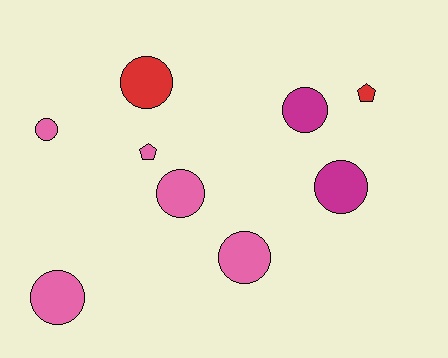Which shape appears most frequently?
Circle, with 7 objects.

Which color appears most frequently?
Pink, with 5 objects.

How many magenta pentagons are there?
There are no magenta pentagons.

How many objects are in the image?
There are 9 objects.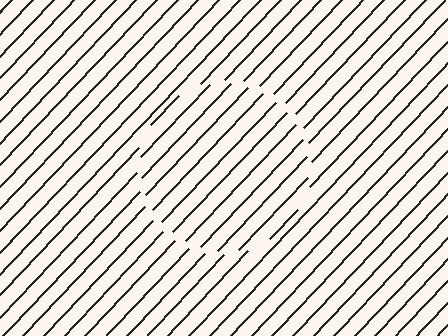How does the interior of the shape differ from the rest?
The interior of the shape contains the same grating, shifted by half a period — the contour is defined by the phase discontinuity where line-ends from the inner and outer gratings abut.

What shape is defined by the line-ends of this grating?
An illusory circle. The interior of the shape contains the same grating, shifted by half a period — the contour is defined by the phase discontinuity where line-ends from the inner and outer gratings abut.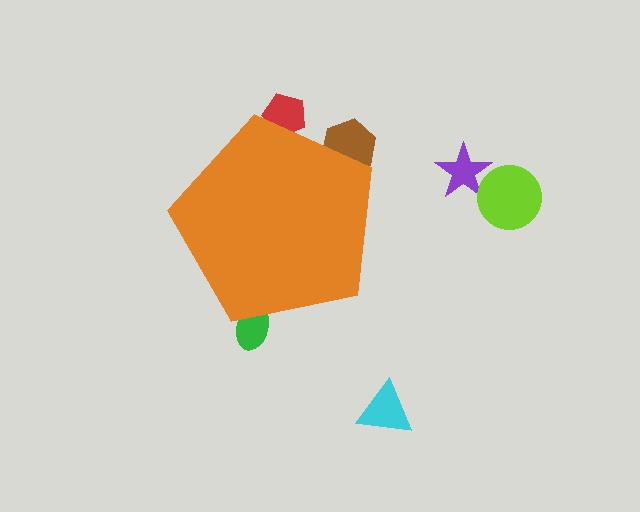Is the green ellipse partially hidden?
Yes, the green ellipse is partially hidden behind the orange pentagon.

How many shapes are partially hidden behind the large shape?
3 shapes are partially hidden.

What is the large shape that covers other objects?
An orange pentagon.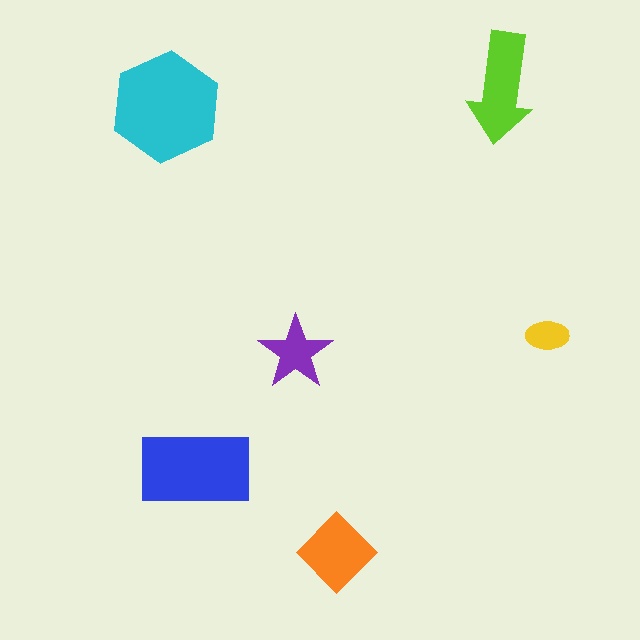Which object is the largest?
The cyan hexagon.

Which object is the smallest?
The yellow ellipse.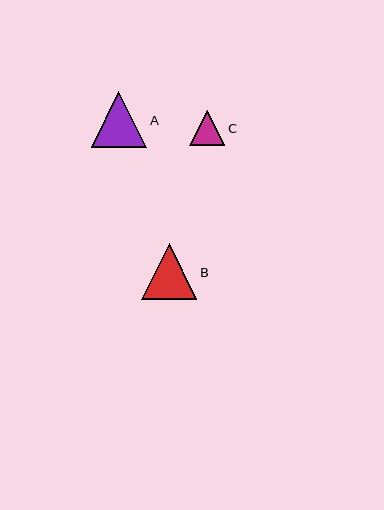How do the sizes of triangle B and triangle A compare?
Triangle B and triangle A are approximately the same size.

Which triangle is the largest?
Triangle B is the largest with a size of approximately 55 pixels.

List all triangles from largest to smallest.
From largest to smallest: B, A, C.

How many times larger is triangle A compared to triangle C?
Triangle A is approximately 1.6 times the size of triangle C.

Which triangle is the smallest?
Triangle C is the smallest with a size of approximately 35 pixels.